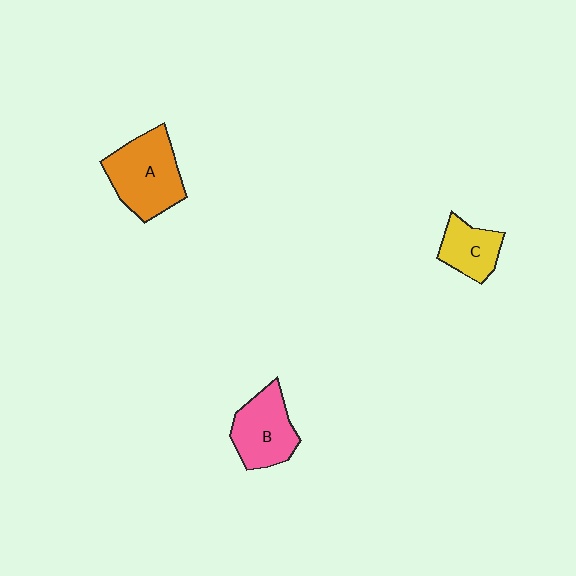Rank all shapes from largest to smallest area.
From largest to smallest: A (orange), B (pink), C (yellow).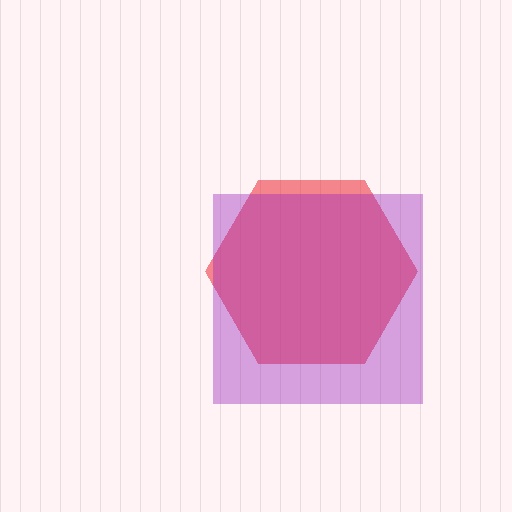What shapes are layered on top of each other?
The layered shapes are: a red hexagon, a purple square.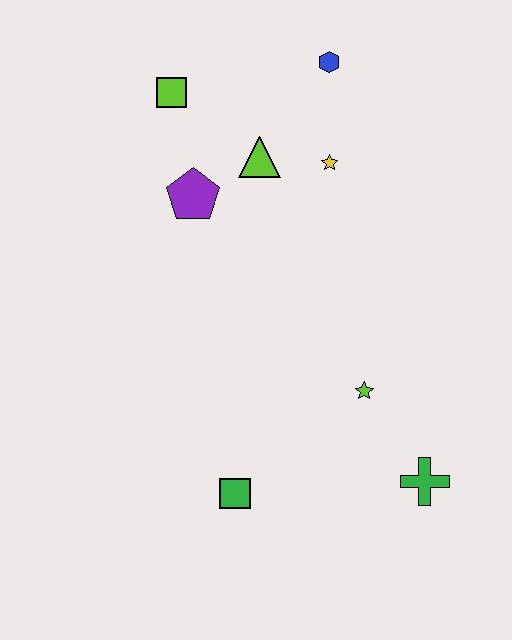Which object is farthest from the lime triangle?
The green cross is farthest from the lime triangle.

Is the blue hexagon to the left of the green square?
No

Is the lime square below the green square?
No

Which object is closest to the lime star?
The green cross is closest to the lime star.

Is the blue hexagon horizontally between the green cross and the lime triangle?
Yes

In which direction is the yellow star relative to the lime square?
The yellow star is to the right of the lime square.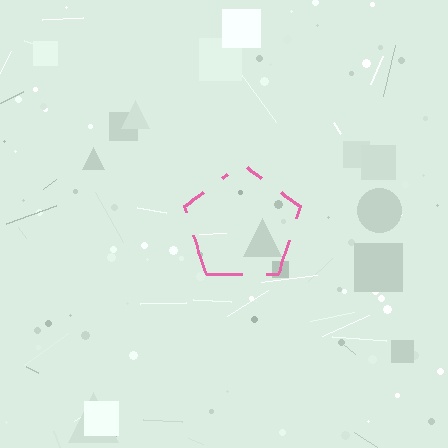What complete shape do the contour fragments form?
The contour fragments form a pentagon.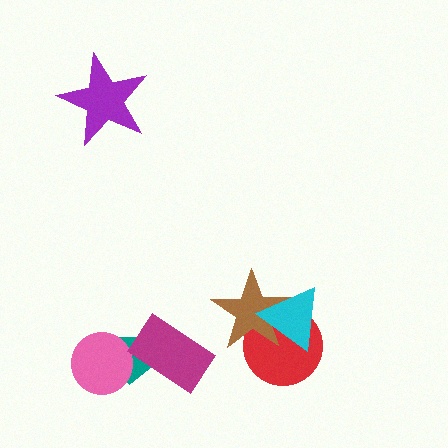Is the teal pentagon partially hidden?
Yes, it is partially covered by another shape.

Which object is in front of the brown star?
The cyan triangle is in front of the brown star.